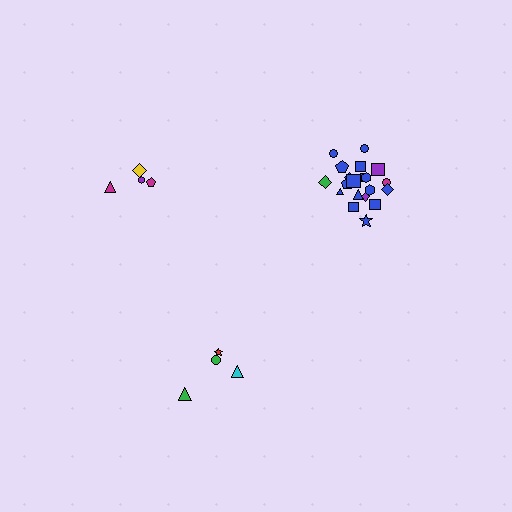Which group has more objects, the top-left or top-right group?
The top-right group.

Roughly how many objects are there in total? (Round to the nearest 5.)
Roughly 30 objects in total.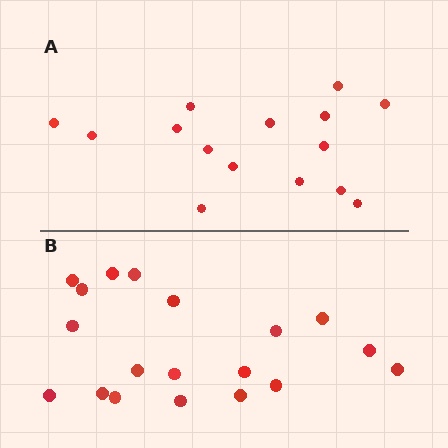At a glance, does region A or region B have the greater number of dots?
Region B (the bottom region) has more dots.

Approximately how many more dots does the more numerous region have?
Region B has about 4 more dots than region A.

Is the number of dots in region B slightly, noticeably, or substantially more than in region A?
Region B has noticeably more, but not dramatically so. The ratio is roughly 1.3 to 1.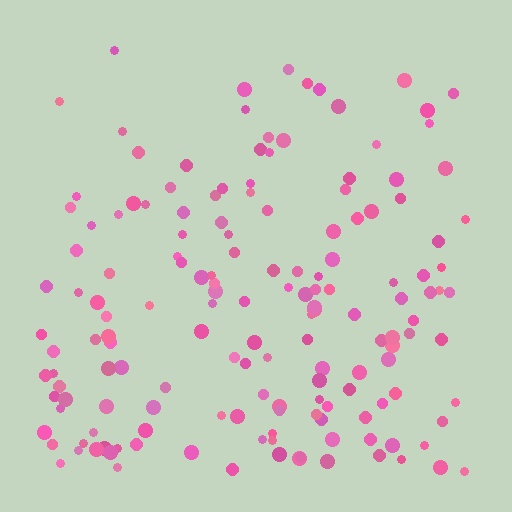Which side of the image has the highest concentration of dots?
The bottom.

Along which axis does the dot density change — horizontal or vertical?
Vertical.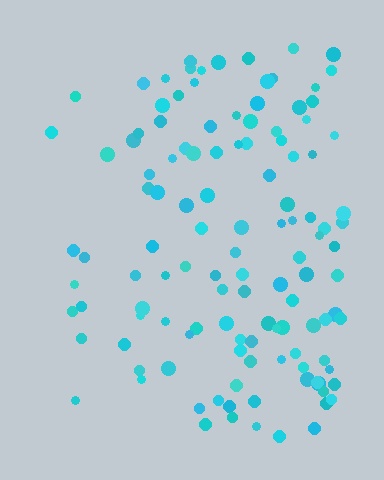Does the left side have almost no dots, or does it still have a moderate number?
Still a moderate number, just noticeably fewer than the right.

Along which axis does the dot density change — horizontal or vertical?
Horizontal.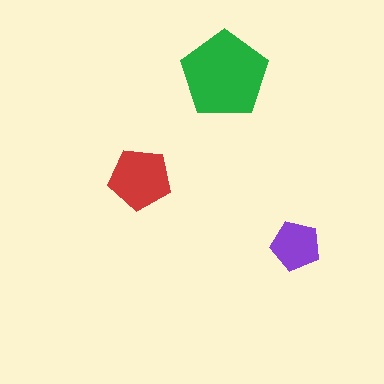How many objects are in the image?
There are 3 objects in the image.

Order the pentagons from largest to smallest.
the green one, the red one, the purple one.